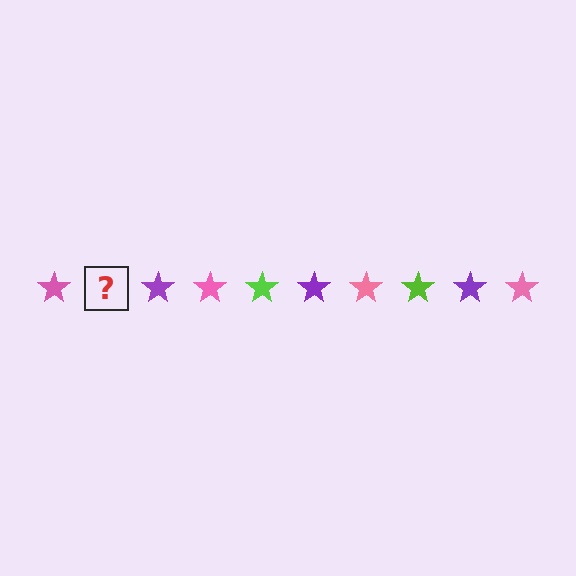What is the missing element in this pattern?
The missing element is a lime star.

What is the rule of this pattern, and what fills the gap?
The rule is that the pattern cycles through pink, lime, purple stars. The gap should be filled with a lime star.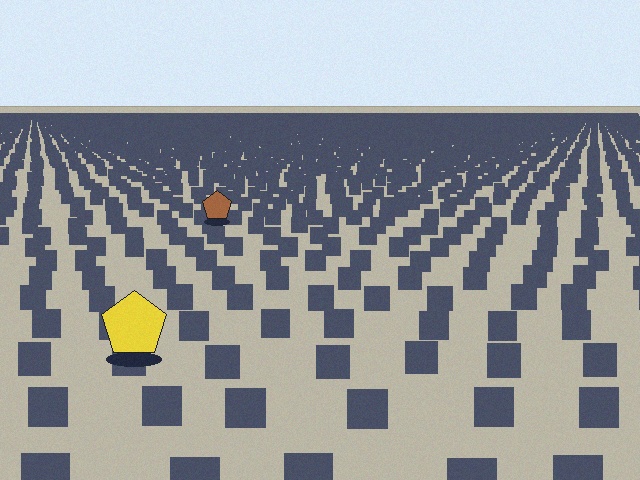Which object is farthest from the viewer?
The brown pentagon is farthest from the viewer. It appears smaller and the ground texture around it is denser.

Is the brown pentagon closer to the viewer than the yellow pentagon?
No. The yellow pentagon is closer — you can tell from the texture gradient: the ground texture is coarser near it.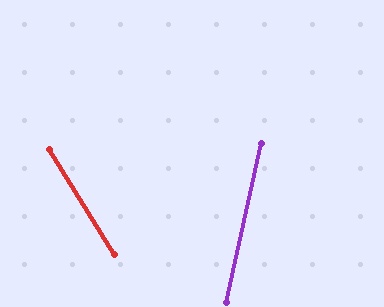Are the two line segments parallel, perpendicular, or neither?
Neither parallel nor perpendicular — they differ by about 44°.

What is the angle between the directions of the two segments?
Approximately 44 degrees.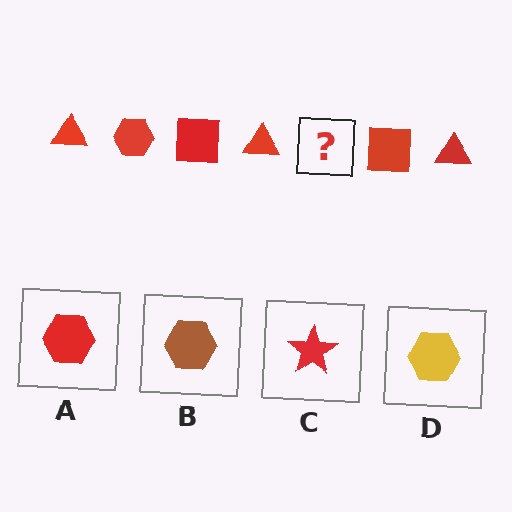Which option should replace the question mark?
Option A.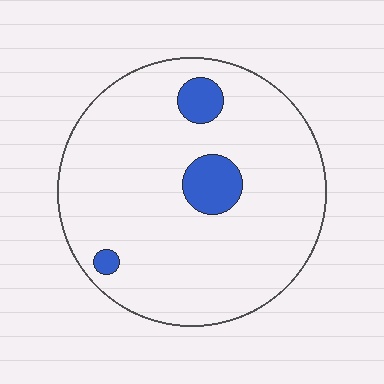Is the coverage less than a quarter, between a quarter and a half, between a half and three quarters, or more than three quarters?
Less than a quarter.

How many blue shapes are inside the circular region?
3.